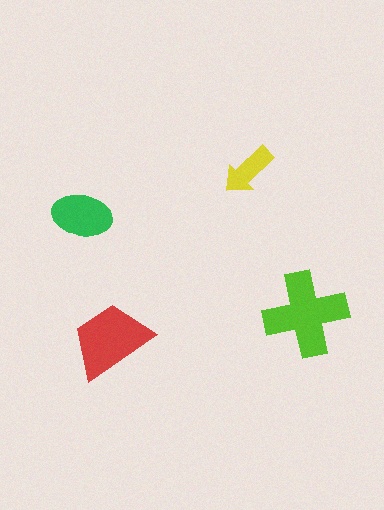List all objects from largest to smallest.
The lime cross, the red trapezoid, the green ellipse, the yellow arrow.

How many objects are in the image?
There are 4 objects in the image.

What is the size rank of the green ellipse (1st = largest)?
3rd.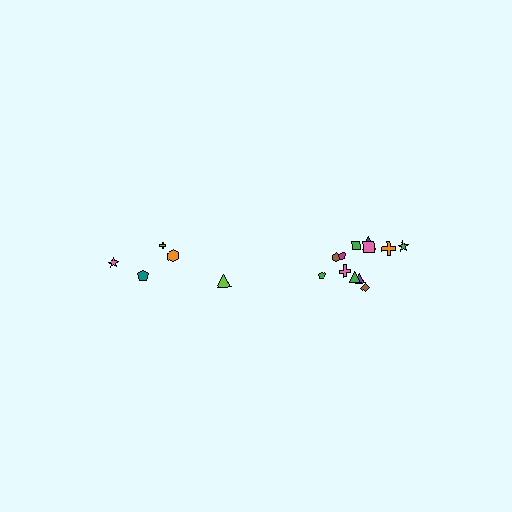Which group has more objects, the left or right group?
The right group.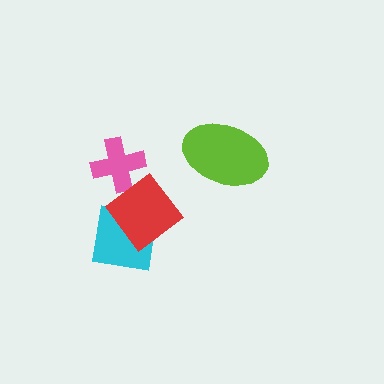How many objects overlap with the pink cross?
0 objects overlap with the pink cross.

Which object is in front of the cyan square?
The red diamond is in front of the cyan square.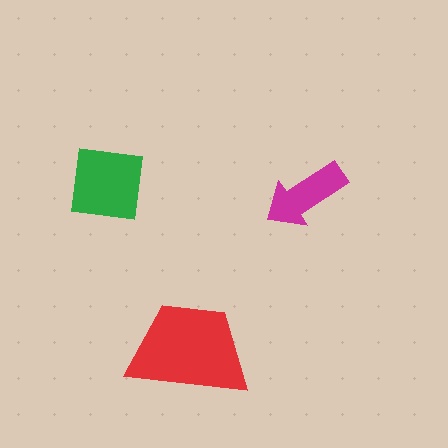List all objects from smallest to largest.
The magenta arrow, the green square, the red trapezoid.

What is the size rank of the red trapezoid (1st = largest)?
1st.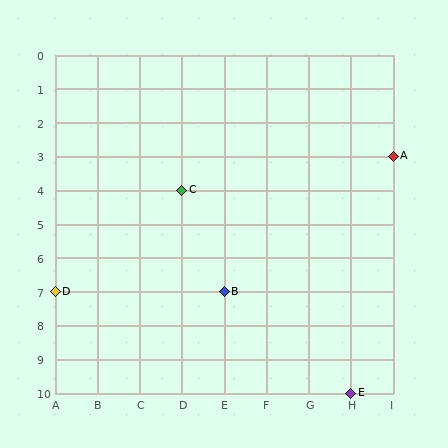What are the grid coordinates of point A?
Point A is at grid coordinates (I, 3).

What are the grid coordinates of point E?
Point E is at grid coordinates (H, 10).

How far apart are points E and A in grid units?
Points E and A are 1 column and 7 rows apart (about 7.1 grid units diagonally).